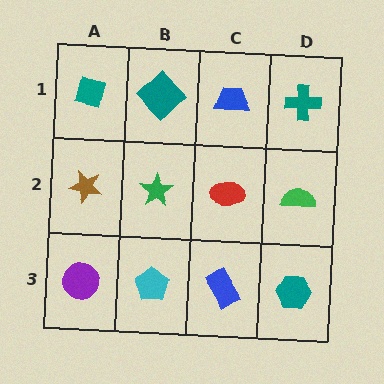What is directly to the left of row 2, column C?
A green star.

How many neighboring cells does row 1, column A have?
2.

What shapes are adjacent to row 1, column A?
A brown star (row 2, column A), a teal diamond (row 1, column B).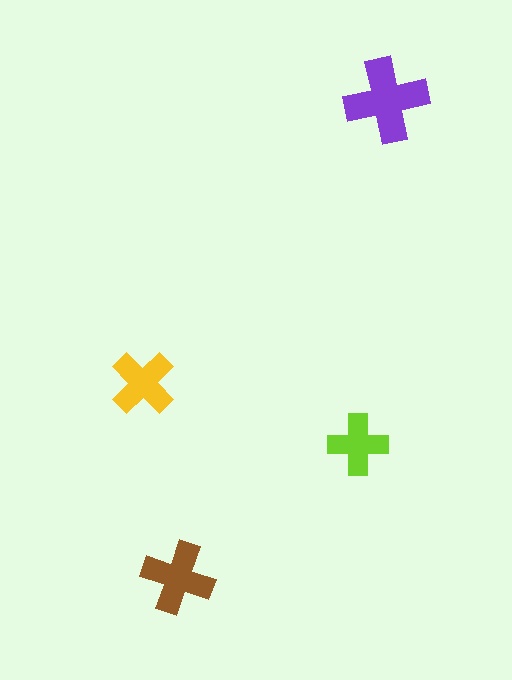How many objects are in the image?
There are 4 objects in the image.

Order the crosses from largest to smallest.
the purple one, the brown one, the yellow one, the lime one.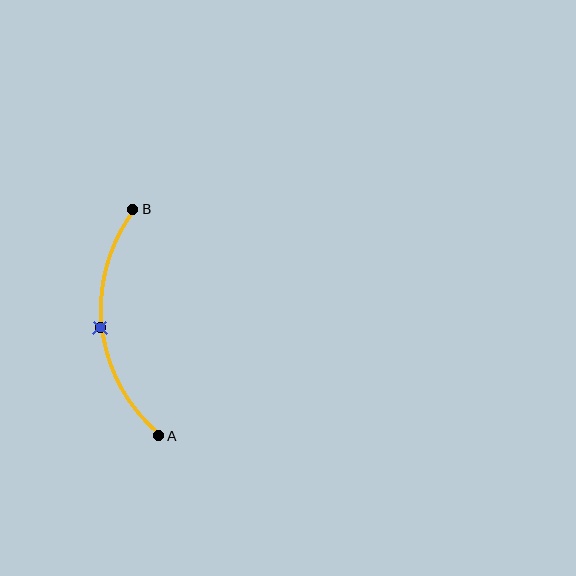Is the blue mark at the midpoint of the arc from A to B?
Yes. The blue mark lies on the arc at equal arc-length from both A and B — it is the arc midpoint.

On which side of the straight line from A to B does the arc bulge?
The arc bulges to the left of the straight line connecting A and B.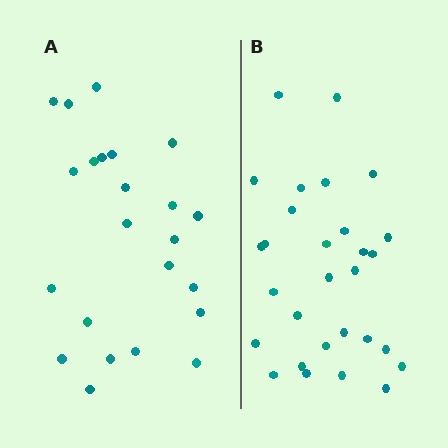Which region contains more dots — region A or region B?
Region B (the right region) has more dots.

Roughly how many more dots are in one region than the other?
Region B has about 6 more dots than region A.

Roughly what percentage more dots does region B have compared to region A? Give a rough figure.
About 25% more.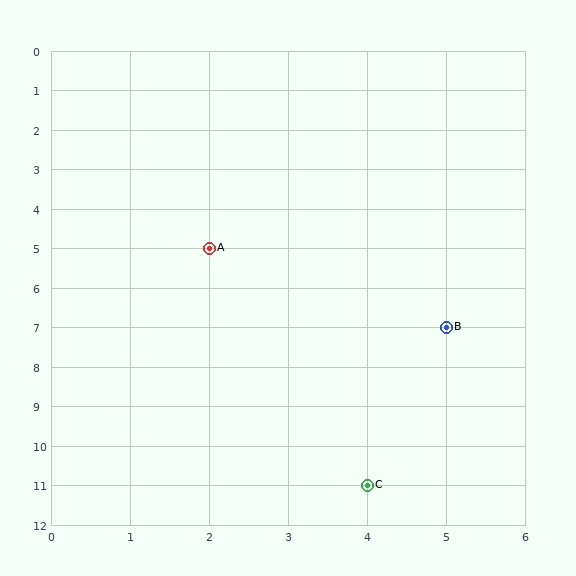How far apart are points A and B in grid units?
Points A and B are 3 columns and 2 rows apart (about 3.6 grid units diagonally).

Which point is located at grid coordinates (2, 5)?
Point A is at (2, 5).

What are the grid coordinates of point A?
Point A is at grid coordinates (2, 5).